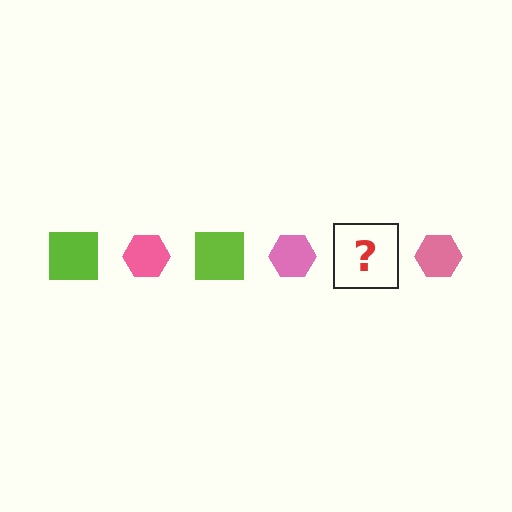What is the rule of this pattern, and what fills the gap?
The rule is that the pattern alternates between lime square and pink hexagon. The gap should be filled with a lime square.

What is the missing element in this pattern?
The missing element is a lime square.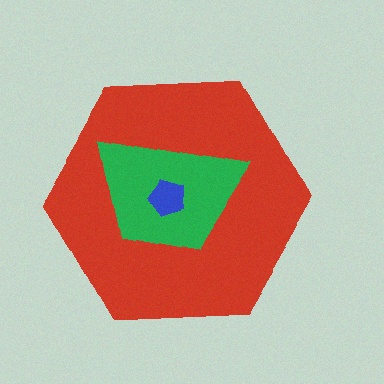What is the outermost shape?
The red hexagon.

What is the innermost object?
The blue pentagon.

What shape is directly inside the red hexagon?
The green trapezoid.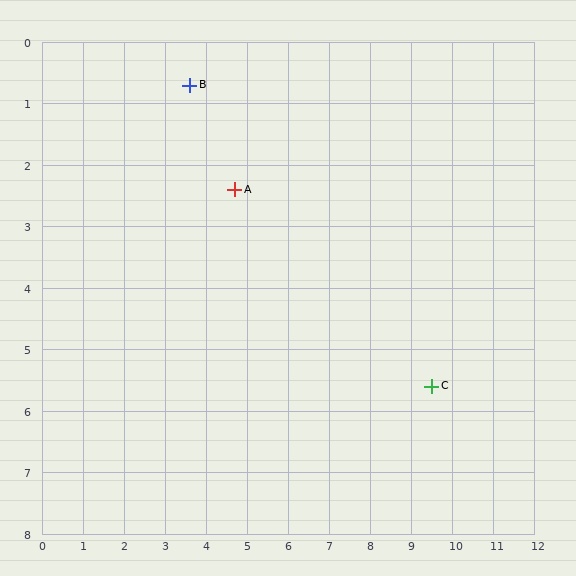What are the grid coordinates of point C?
Point C is at approximately (9.5, 5.6).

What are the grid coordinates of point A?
Point A is at approximately (4.7, 2.4).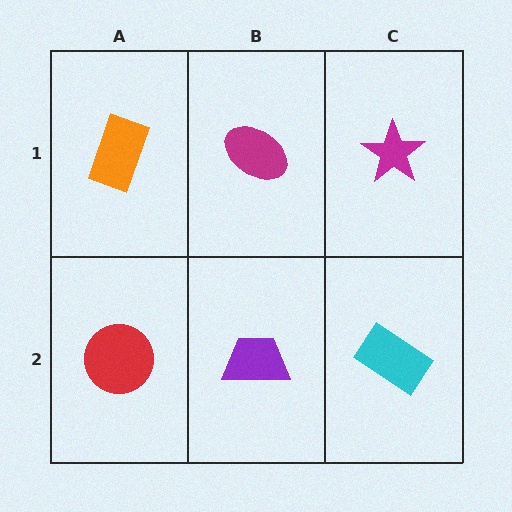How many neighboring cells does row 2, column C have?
2.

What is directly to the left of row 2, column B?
A red circle.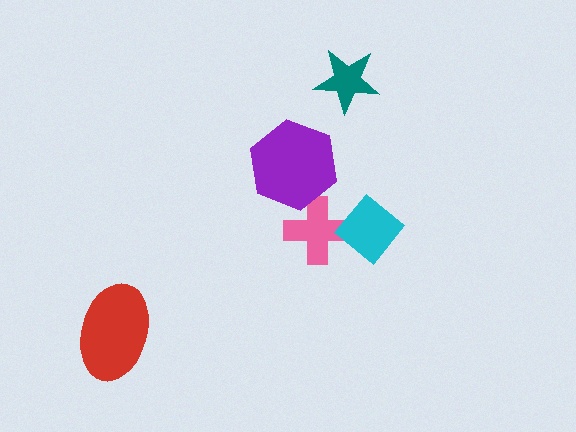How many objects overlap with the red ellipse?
0 objects overlap with the red ellipse.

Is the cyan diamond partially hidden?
No, no other shape covers it.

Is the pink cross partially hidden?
Yes, it is partially covered by another shape.